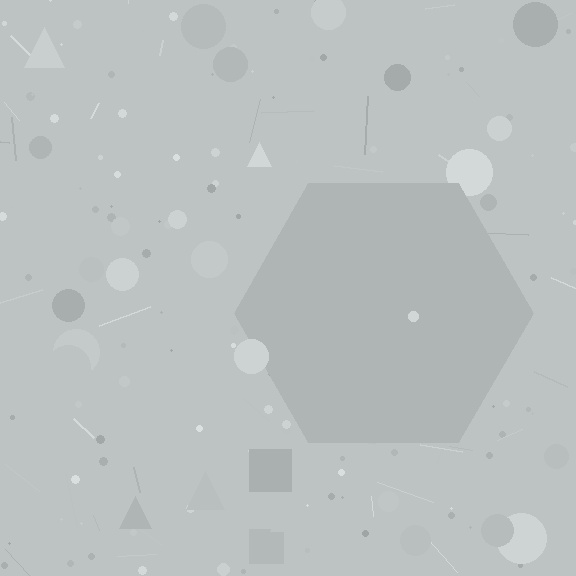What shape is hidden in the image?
A hexagon is hidden in the image.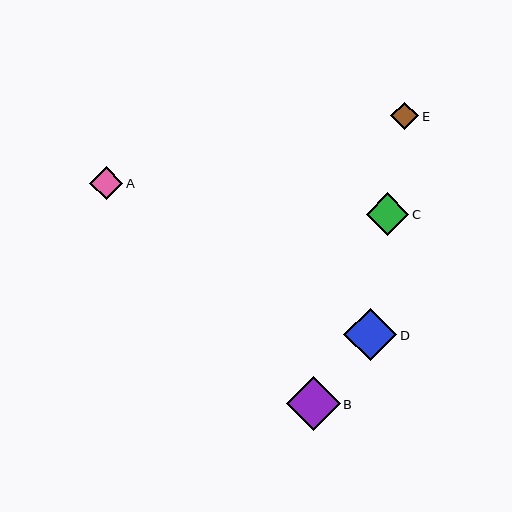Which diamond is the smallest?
Diamond E is the smallest with a size of approximately 28 pixels.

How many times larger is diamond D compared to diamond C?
Diamond D is approximately 1.2 times the size of diamond C.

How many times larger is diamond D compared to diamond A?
Diamond D is approximately 1.6 times the size of diamond A.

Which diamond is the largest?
Diamond B is the largest with a size of approximately 54 pixels.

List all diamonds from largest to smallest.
From largest to smallest: B, D, C, A, E.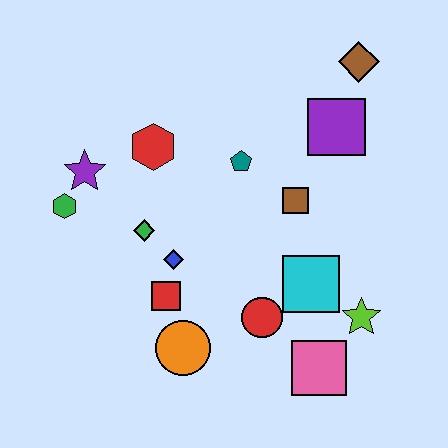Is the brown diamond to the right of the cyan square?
Yes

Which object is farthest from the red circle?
The brown diamond is farthest from the red circle.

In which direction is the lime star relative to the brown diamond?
The lime star is below the brown diamond.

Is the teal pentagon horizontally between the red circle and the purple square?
No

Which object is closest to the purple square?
The brown diamond is closest to the purple square.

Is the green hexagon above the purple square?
No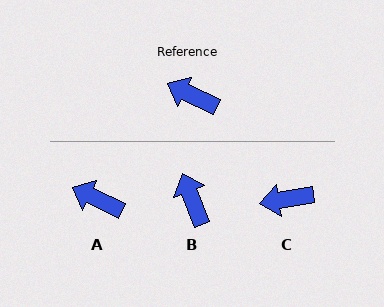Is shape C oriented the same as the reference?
No, it is off by about 34 degrees.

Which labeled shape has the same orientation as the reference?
A.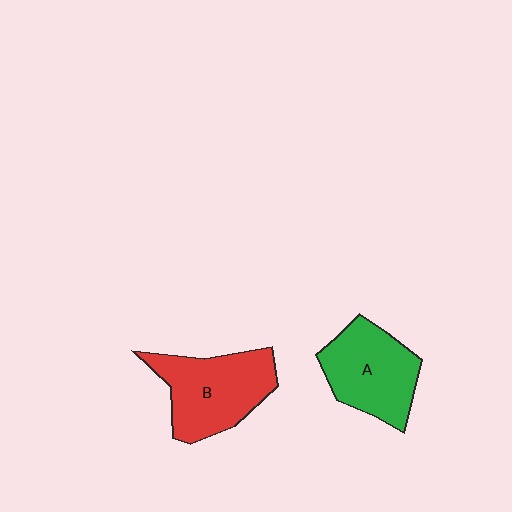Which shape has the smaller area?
Shape A (green).